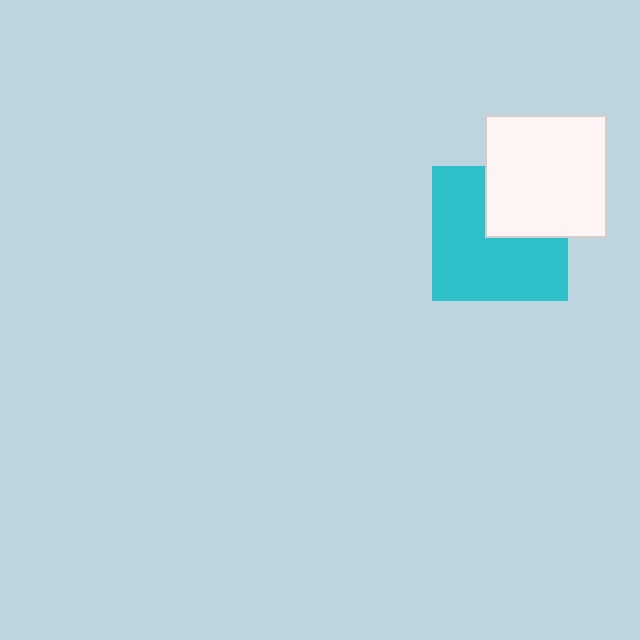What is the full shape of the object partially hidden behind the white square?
The partially hidden object is a cyan square.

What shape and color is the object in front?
The object in front is a white square.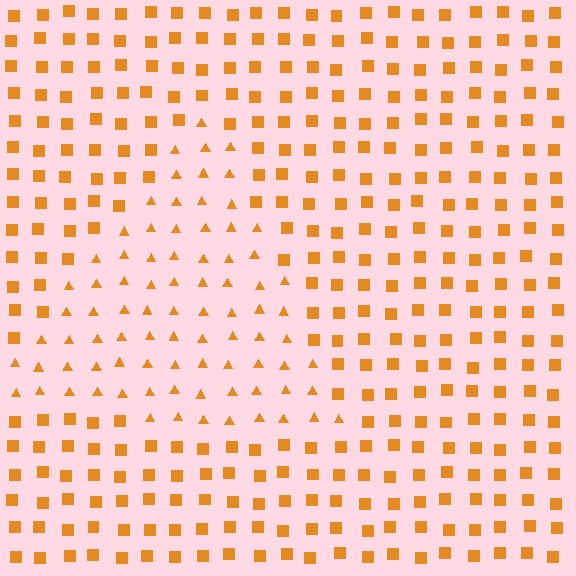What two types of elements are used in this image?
The image uses triangles inside the triangle region and squares outside it.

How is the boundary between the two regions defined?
The boundary is defined by a change in element shape: triangles inside vs. squares outside. All elements share the same color and spacing.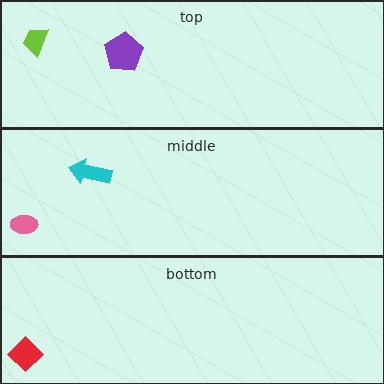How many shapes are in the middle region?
2.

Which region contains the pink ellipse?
The middle region.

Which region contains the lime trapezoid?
The top region.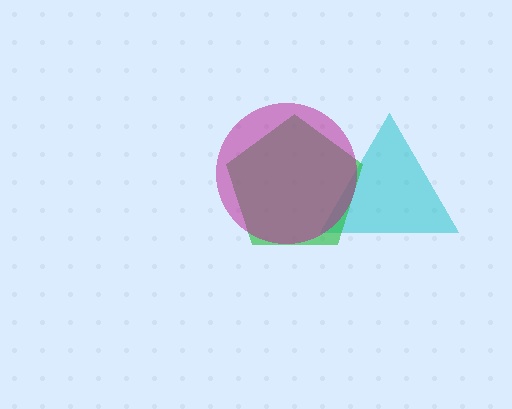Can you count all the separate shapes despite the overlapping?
Yes, there are 3 separate shapes.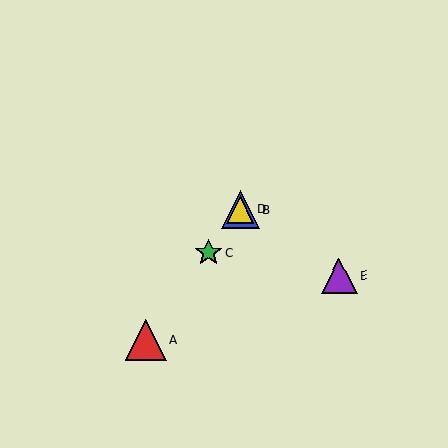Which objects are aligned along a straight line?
Objects A, B, C, D are aligned along a straight line.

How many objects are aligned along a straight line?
4 objects (A, B, C, D) are aligned along a straight line.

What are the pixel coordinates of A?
Object A is at (146, 340).